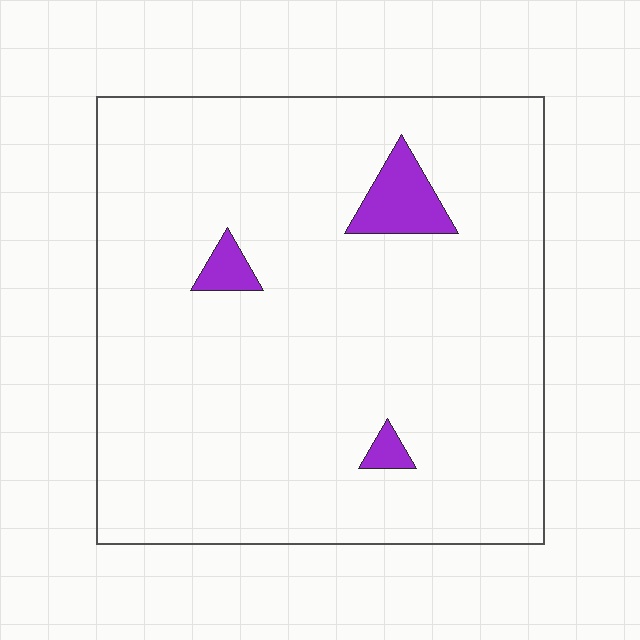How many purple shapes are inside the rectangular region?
3.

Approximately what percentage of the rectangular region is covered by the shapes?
Approximately 5%.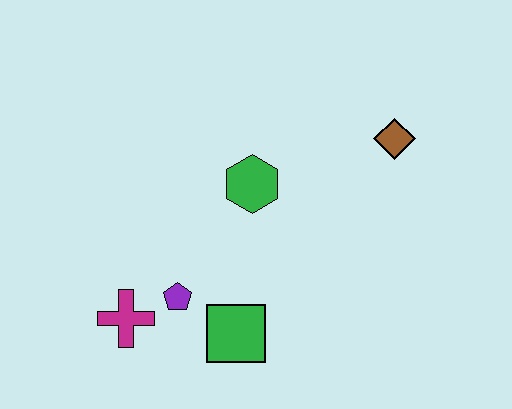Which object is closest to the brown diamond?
The green hexagon is closest to the brown diamond.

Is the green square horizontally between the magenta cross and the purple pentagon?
No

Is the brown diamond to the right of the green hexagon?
Yes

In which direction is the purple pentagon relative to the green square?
The purple pentagon is to the left of the green square.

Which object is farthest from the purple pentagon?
The brown diamond is farthest from the purple pentagon.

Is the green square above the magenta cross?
No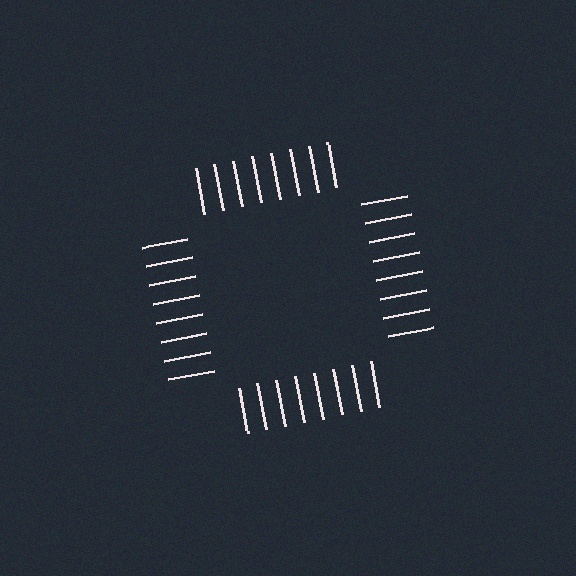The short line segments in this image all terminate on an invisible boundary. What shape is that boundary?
An illusory square — the line segments terminate on its edges but no continuous stroke is drawn.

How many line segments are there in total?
32 — 8 along each of the 4 edges.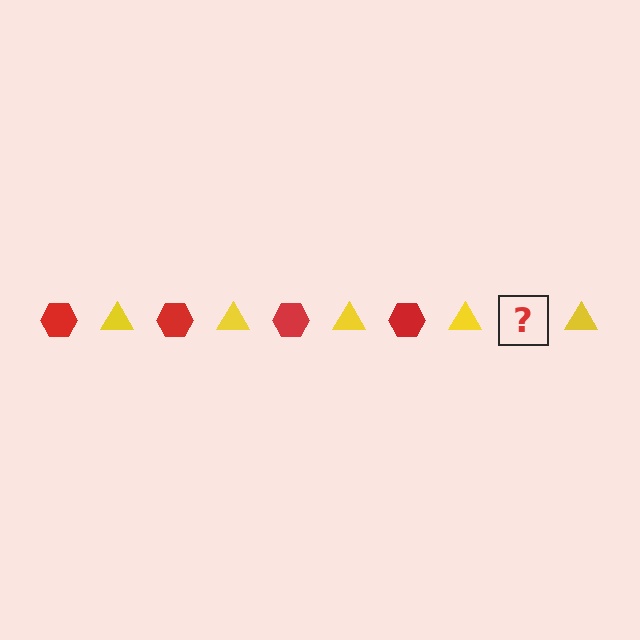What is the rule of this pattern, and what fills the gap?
The rule is that the pattern alternates between red hexagon and yellow triangle. The gap should be filled with a red hexagon.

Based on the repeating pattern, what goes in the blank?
The blank should be a red hexagon.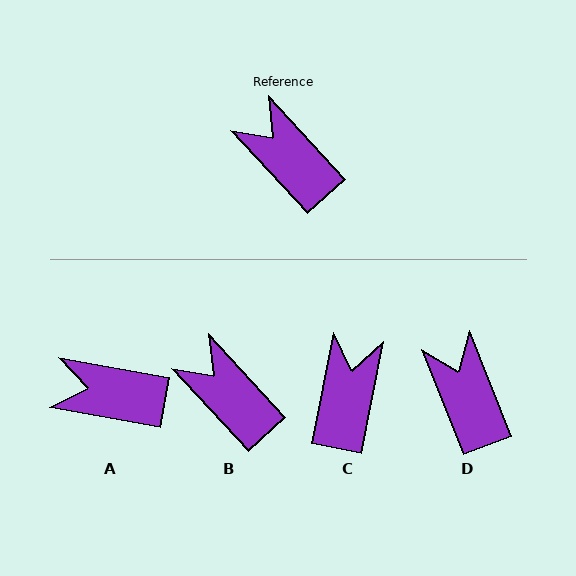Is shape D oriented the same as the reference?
No, it is off by about 21 degrees.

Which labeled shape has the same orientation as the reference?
B.